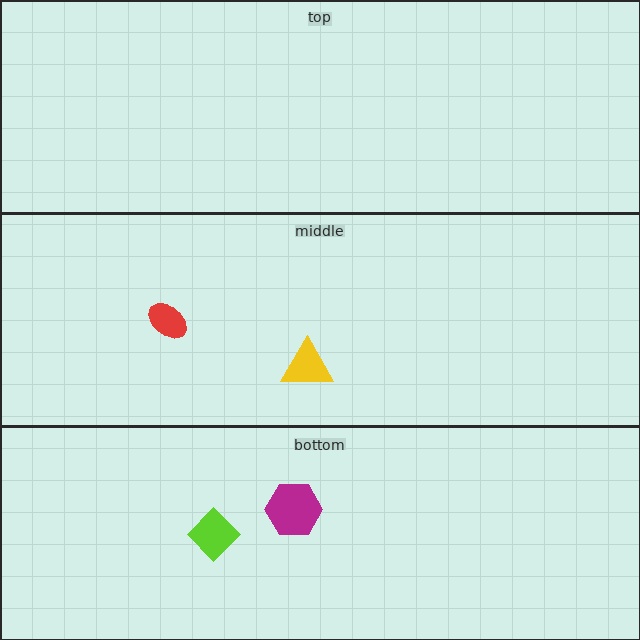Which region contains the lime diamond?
The bottom region.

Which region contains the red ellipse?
The middle region.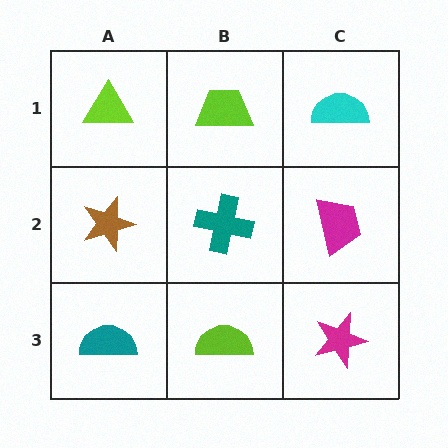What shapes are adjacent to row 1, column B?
A teal cross (row 2, column B), a lime triangle (row 1, column A), a cyan semicircle (row 1, column C).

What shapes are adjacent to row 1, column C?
A magenta trapezoid (row 2, column C), a lime trapezoid (row 1, column B).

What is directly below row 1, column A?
A brown star.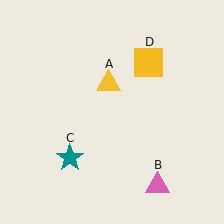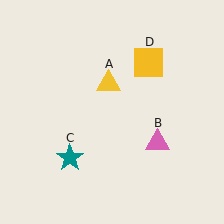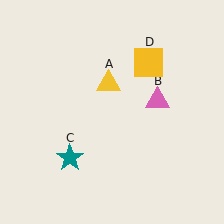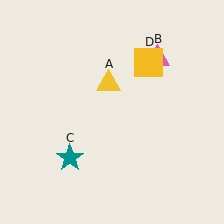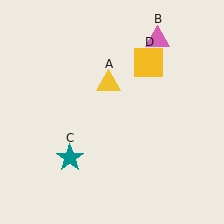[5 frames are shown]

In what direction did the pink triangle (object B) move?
The pink triangle (object B) moved up.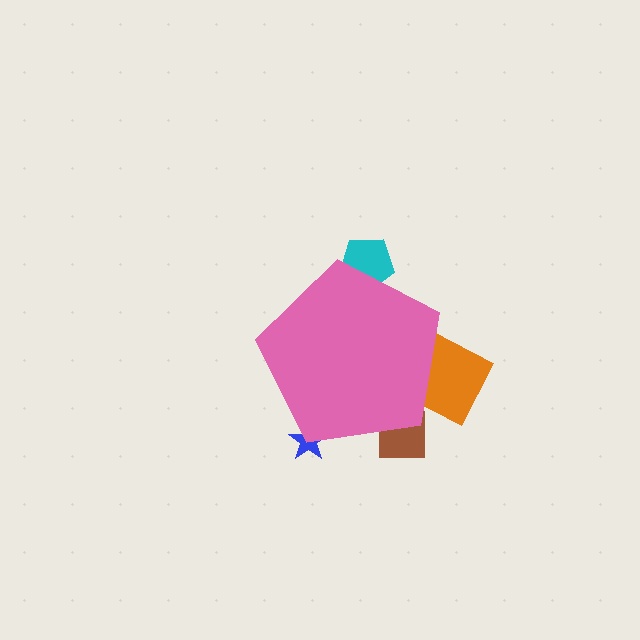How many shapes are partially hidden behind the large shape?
4 shapes are partially hidden.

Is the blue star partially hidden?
Yes, the blue star is partially hidden behind the pink pentagon.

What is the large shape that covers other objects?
A pink pentagon.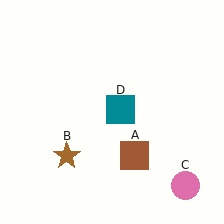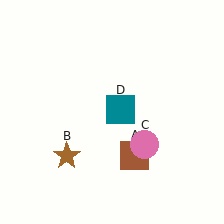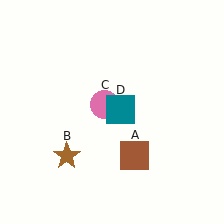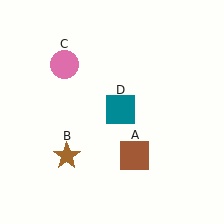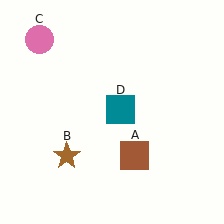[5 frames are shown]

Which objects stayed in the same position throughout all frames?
Brown square (object A) and brown star (object B) and teal square (object D) remained stationary.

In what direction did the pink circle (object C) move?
The pink circle (object C) moved up and to the left.